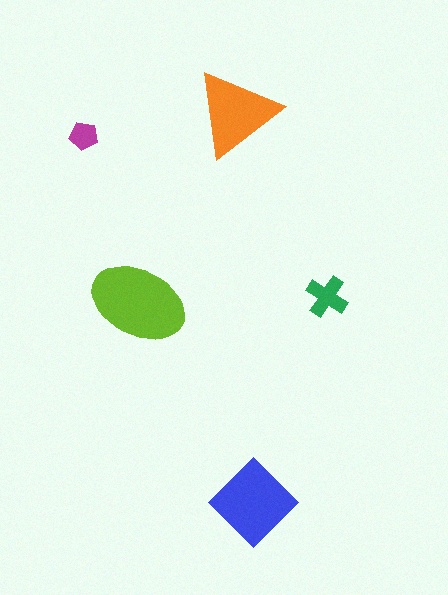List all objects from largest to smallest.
The lime ellipse, the blue diamond, the orange triangle, the green cross, the magenta pentagon.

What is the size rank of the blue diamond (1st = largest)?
2nd.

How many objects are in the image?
There are 5 objects in the image.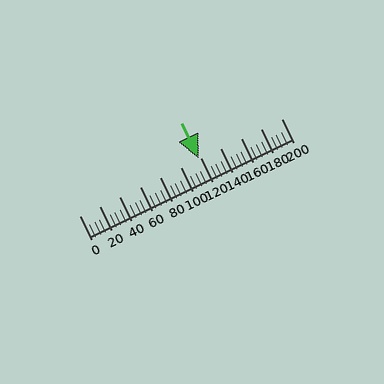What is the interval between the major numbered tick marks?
The major tick marks are spaced 20 units apart.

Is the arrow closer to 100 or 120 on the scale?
The arrow is closer to 120.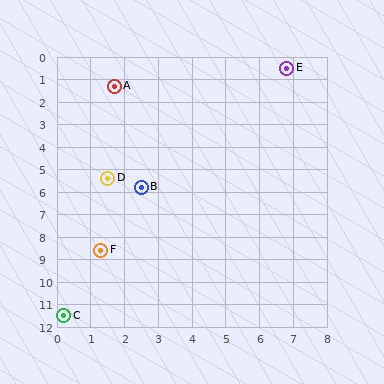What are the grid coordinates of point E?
Point E is at approximately (6.8, 0.5).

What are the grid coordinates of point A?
Point A is at approximately (1.7, 1.3).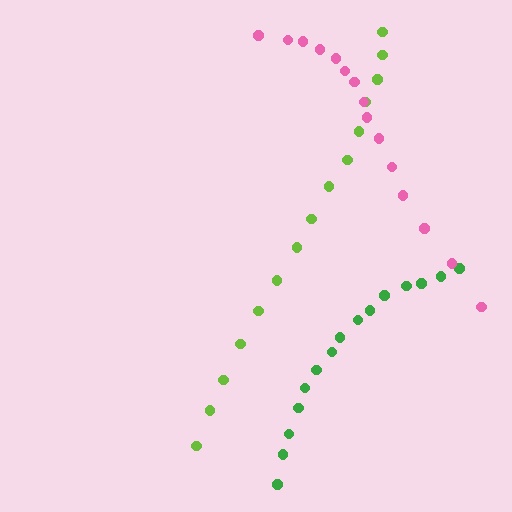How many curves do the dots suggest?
There are 3 distinct paths.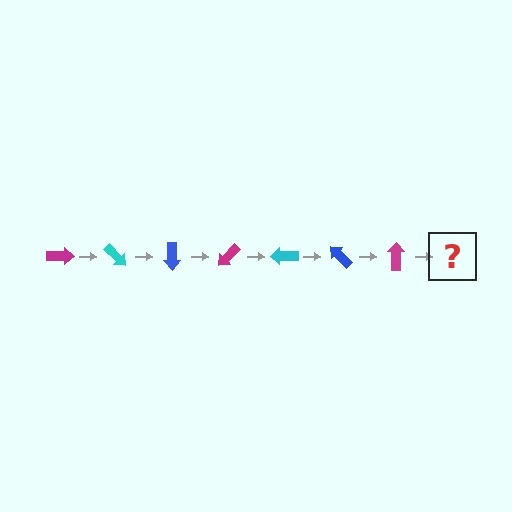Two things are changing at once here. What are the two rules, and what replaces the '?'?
The two rules are that it rotates 45 degrees each step and the color cycles through magenta, cyan, and blue. The '?' should be a cyan arrow, rotated 315 degrees from the start.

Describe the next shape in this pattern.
It should be a cyan arrow, rotated 315 degrees from the start.